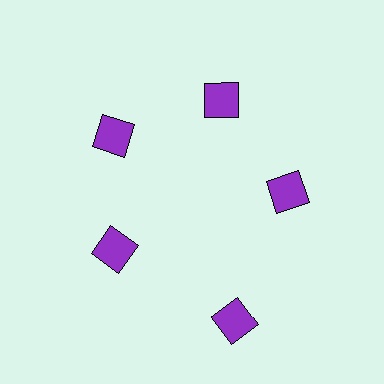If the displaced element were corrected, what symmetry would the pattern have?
It would have 5-fold rotational symmetry — the pattern would map onto itself every 72 degrees.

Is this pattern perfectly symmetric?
No. The 5 purple diamonds are arranged in a ring, but one element near the 5 o'clock position is pushed outward from the center, breaking the 5-fold rotational symmetry.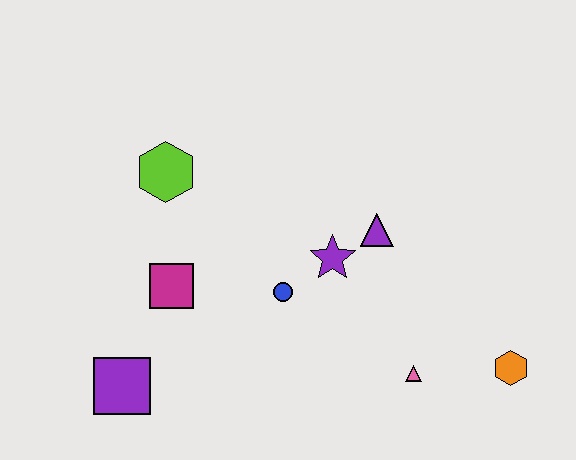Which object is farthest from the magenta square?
The orange hexagon is farthest from the magenta square.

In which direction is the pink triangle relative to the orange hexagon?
The pink triangle is to the left of the orange hexagon.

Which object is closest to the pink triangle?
The orange hexagon is closest to the pink triangle.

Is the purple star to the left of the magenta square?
No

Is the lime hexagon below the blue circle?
No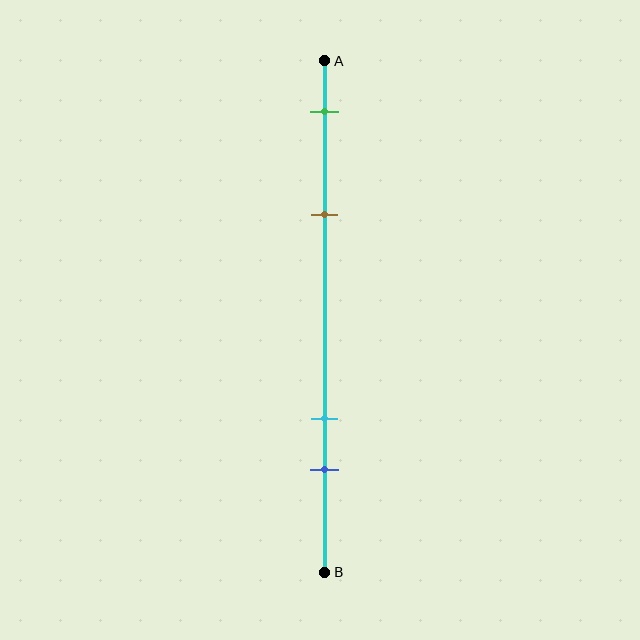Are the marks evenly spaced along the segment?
No, the marks are not evenly spaced.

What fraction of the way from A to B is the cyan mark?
The cyan mark is approximately 70% (0.7) of the way from A to B.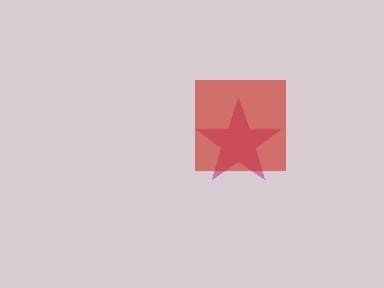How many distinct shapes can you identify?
There are 2 distinct shapes: a magenta star, a red square.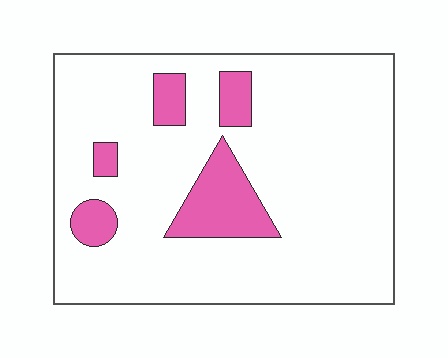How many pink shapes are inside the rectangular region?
5.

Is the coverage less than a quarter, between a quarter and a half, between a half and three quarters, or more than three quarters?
Less than a quarter.